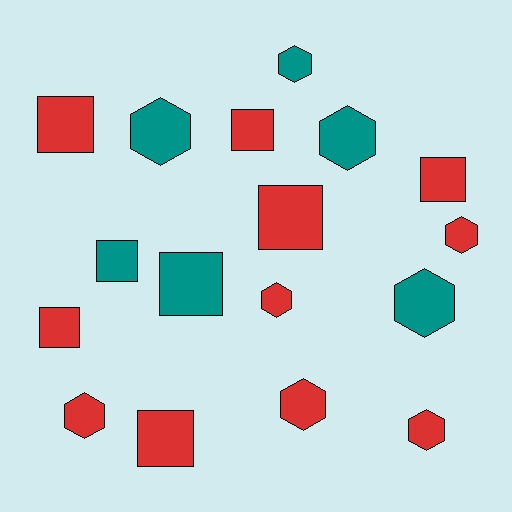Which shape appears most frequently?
Hexagon, with 9 objects.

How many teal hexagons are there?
There are 4 teal hexagons.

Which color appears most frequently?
Red, with 11 objects.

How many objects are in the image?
There are 17 objects.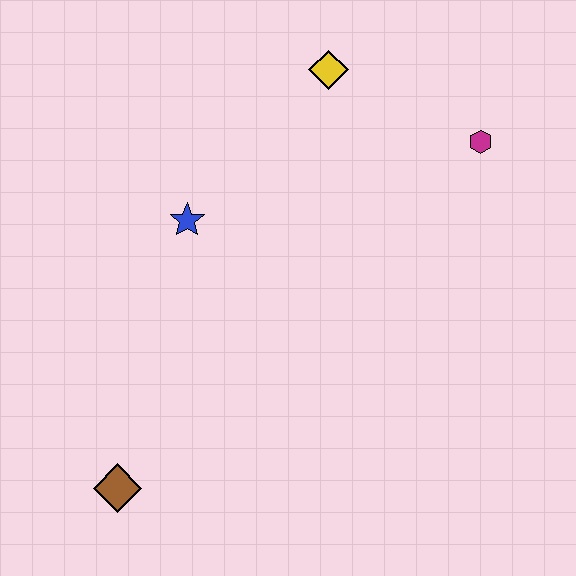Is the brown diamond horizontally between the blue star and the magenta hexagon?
No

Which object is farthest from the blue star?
The magenta hexagon is farthest from the blue star.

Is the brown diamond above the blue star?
No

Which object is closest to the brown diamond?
The blue star is closest to the brown diamond.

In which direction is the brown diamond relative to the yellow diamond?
The brown diamond is below the yellow diamond.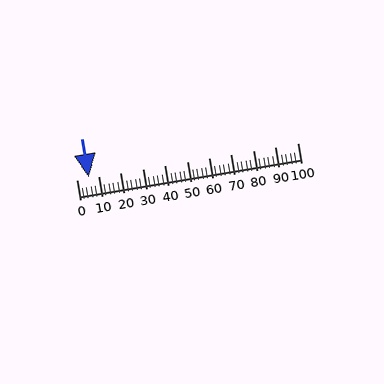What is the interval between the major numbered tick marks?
The major tick marks are spaced 10 units apart.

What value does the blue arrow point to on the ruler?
The blue arrow points to approximately 6.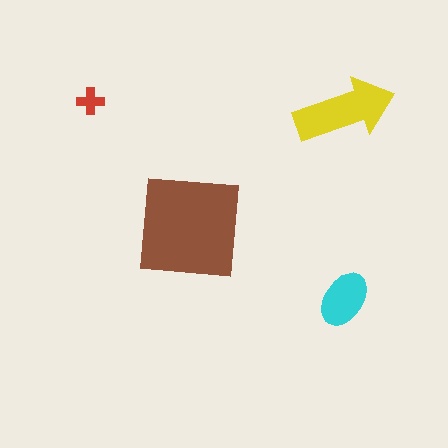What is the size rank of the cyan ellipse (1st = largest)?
3rd.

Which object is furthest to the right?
The yellow arrow is rightmost.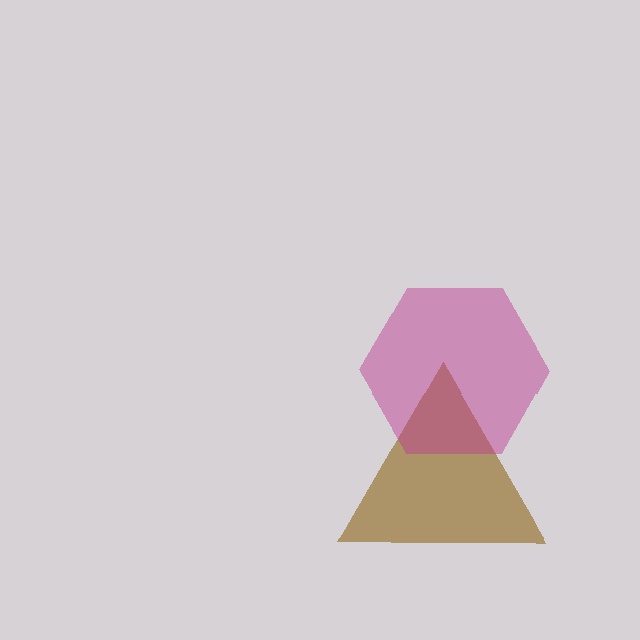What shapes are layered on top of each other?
The layered shapes are: a brown triangle, a magenta hexagon.